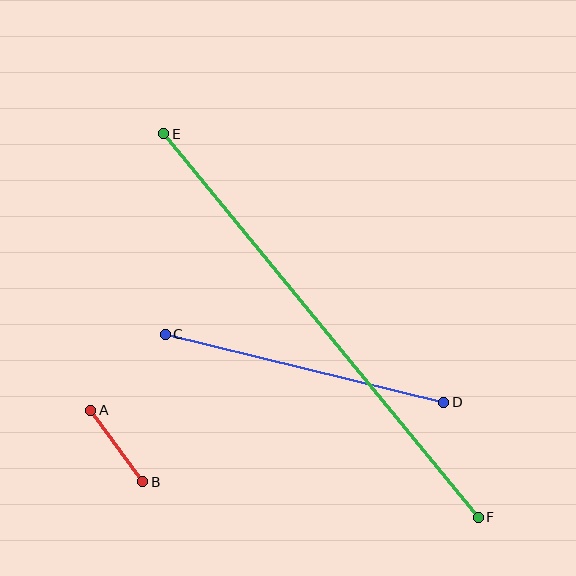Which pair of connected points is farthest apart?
Points E and F are farthest apart.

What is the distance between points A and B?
The distance is approximately 89 pixels.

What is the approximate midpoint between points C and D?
The midpoint is at approximately (305, 368) pixels.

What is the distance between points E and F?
The distance is approximately 496 pixels.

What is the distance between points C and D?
The distance is approximately 287 pixels.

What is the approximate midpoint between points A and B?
The midpoint is at approximately (117, 446) pixels.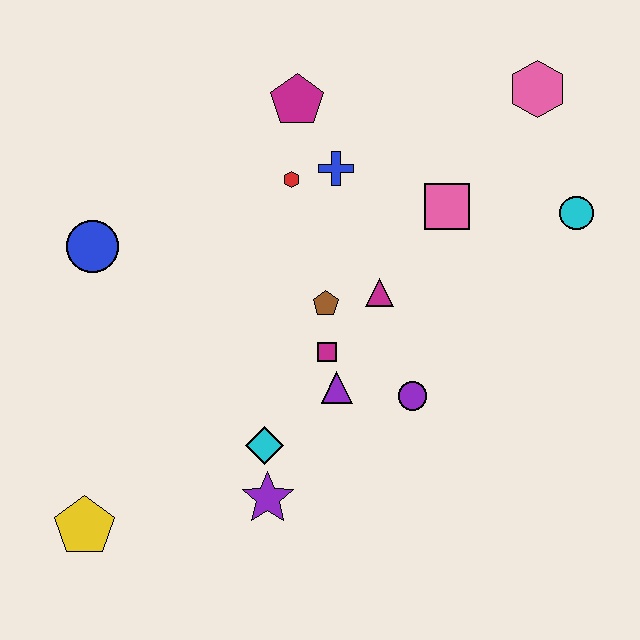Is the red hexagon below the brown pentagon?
No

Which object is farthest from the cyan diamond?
The pink hexagon is farthest from the cyan diamond.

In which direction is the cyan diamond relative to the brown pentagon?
The cyan diamond is below the brown pentagon.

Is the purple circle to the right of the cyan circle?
No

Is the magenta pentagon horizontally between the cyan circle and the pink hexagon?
No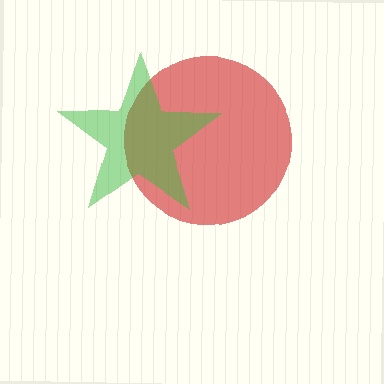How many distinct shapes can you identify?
There are 2 distinct shapes: a red circle, a green star.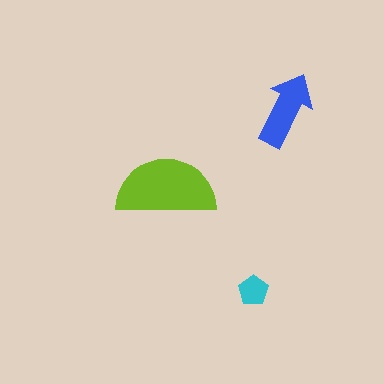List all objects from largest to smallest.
The lime semicircle, the blue arrow, the cyan pentagon.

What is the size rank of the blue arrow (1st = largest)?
2nd.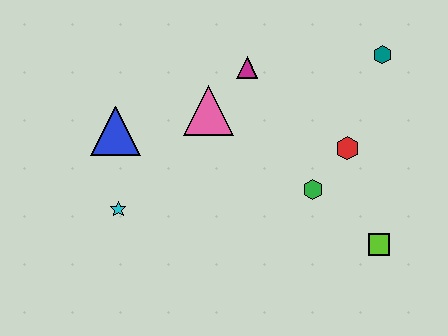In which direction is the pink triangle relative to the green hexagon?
The pink triangle is to the left of the green hexagon.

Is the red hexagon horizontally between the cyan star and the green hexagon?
No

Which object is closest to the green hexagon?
The red hexagon is closest to the green hexagon.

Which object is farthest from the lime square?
The blue triangle is farthest from the lime square.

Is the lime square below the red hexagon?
Yes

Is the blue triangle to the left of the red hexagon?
Yes